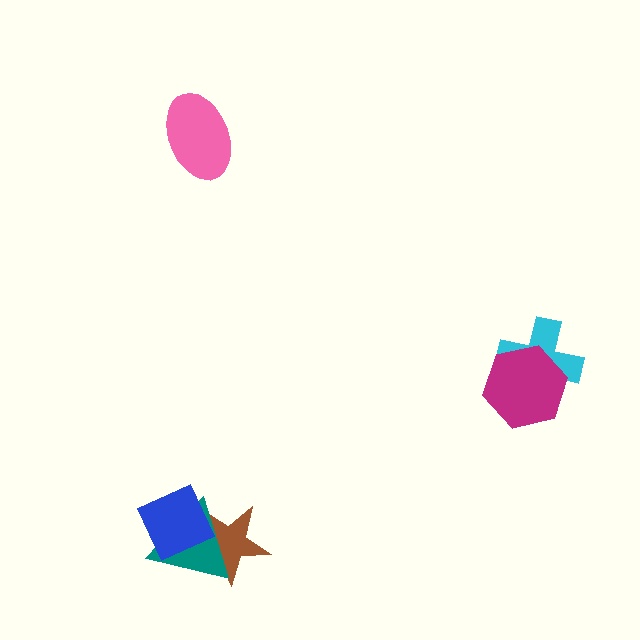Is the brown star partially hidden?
Yes, it is partially covered by another shape.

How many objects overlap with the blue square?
2 objects overlap with the blue square.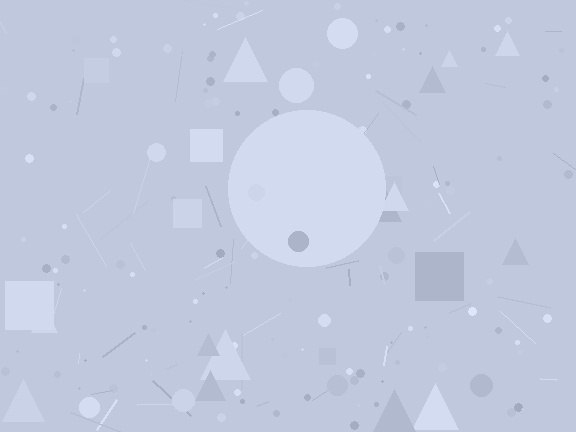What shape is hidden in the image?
A circle is hidden in the image.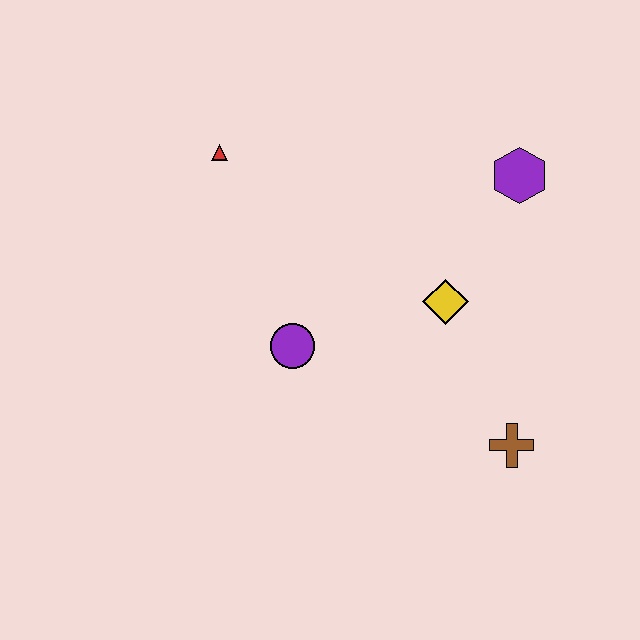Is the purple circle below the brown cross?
No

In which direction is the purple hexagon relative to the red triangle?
The purple hexagon is to the right of the red triangle.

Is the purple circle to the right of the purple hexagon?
No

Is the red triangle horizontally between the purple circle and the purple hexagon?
No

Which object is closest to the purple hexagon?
The yellow diamond is closest to the purple hexagon.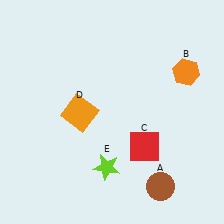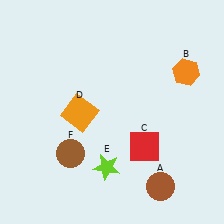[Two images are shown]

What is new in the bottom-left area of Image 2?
A brown circle (F) was added in the bottom-left area of Image 2.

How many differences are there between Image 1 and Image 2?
There is 1 difference between the two images.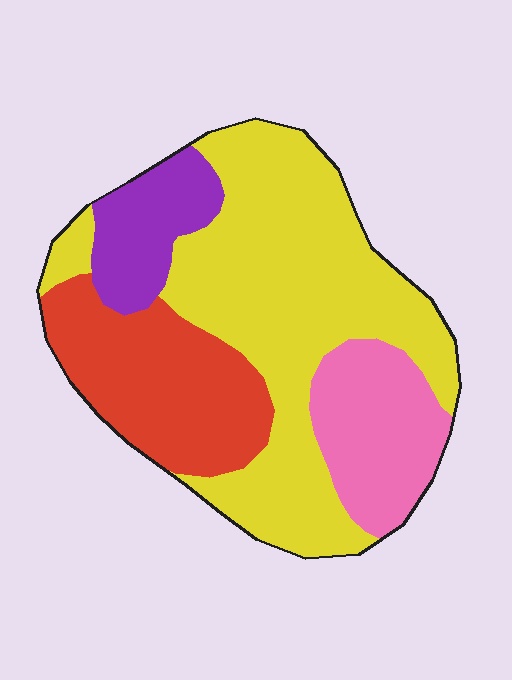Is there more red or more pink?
Red.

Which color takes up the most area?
Yellow, at roughly 50%.